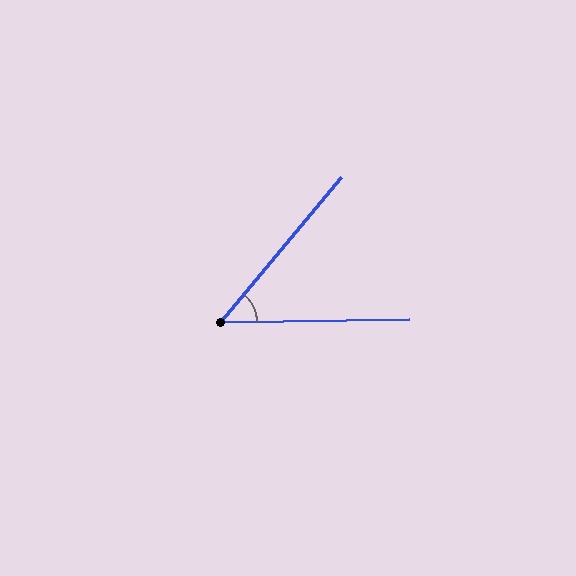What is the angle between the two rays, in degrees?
Approximately 49 degrees.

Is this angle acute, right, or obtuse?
It is acute.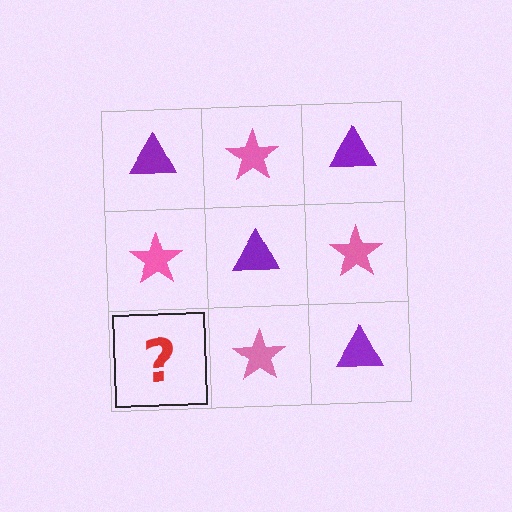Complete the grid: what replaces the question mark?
The question mark should be replaced with a purple triangle.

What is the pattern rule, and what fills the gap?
The rule is that it alternates purple triangle and pink star in a checkerboard pattern. The gap should be filled with a purple triangle.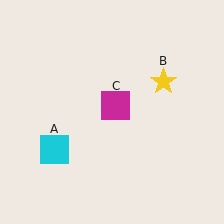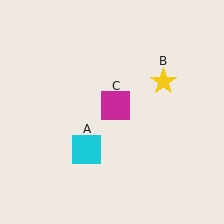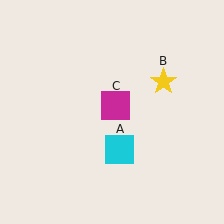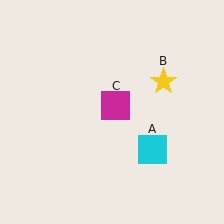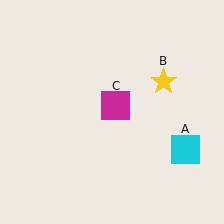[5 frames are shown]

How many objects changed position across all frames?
1 object changed position: cyan square (object A).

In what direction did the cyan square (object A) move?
The cyan square (object A) moved right.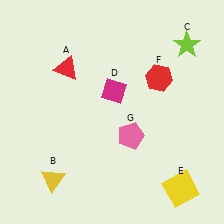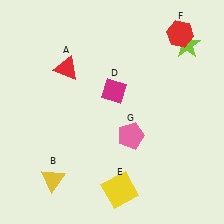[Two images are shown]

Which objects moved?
The objects that moved are: the yellow square (E), the red hexagon (F).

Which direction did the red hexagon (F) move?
The red hexagon (F) moved up.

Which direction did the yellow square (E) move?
The yellow square (E) moved left.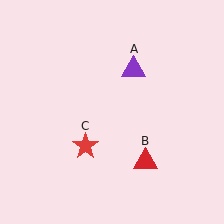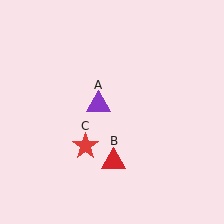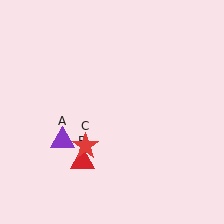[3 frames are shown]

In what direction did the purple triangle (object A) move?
The purple triangle (object A) moved down and to the left.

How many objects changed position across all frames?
2 objects changed position: purple triangle (object A), red triangle (object B).